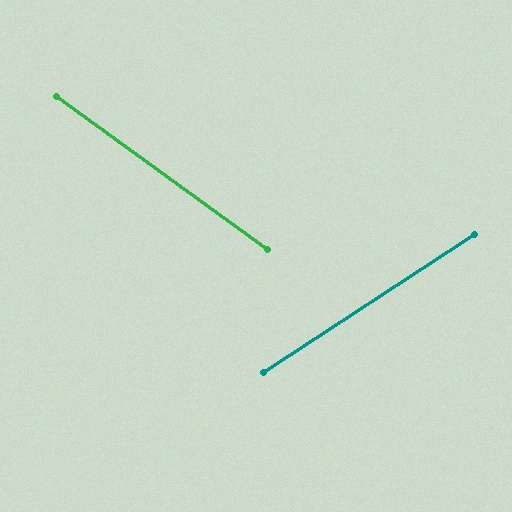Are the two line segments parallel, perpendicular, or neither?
Neither parallel nor perpendicular — they differ by about 69°.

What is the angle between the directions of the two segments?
Approximately 69 degrees.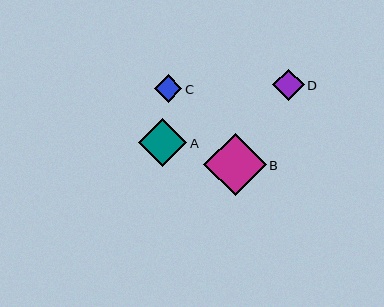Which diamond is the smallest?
Diamond C is the smallest with a size of approximately 27 pixels.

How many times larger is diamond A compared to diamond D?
Diamond A is approximately 1.5 times the size of diamond D.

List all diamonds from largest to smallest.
From largest to smallest: B, A, D, C.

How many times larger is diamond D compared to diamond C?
Diamond D is approximately 1.1 times the size of diamond C.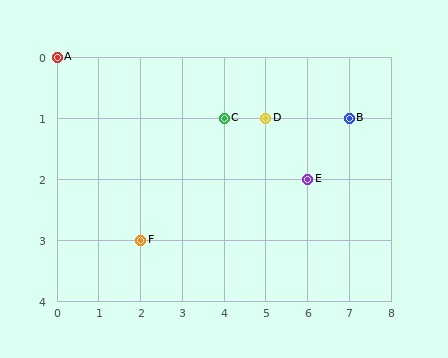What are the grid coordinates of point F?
Point F is at grid coordinates (2, 3).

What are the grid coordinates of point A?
Point A is at grid coordinates (0, 0).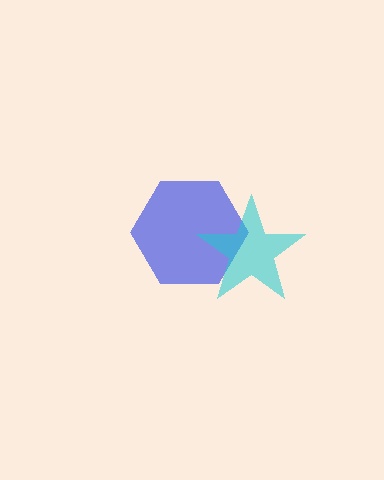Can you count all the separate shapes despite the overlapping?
Yes, there are 2 separate shapes.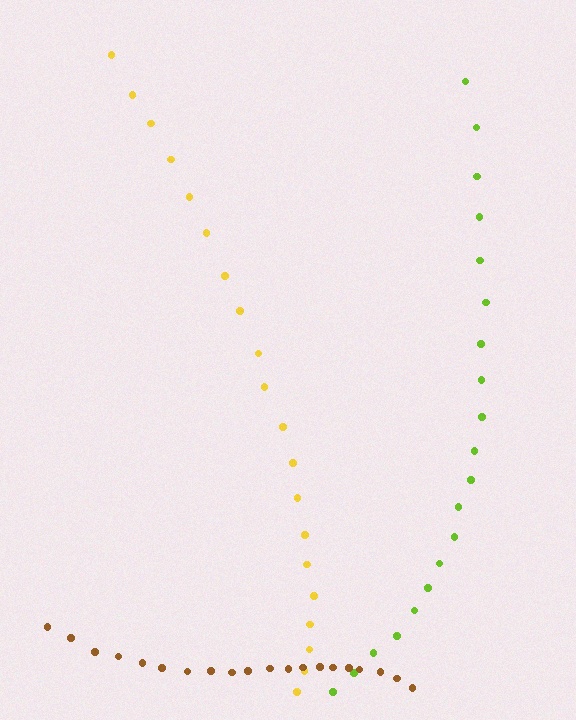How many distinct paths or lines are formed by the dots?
There are 3 distinct paths.